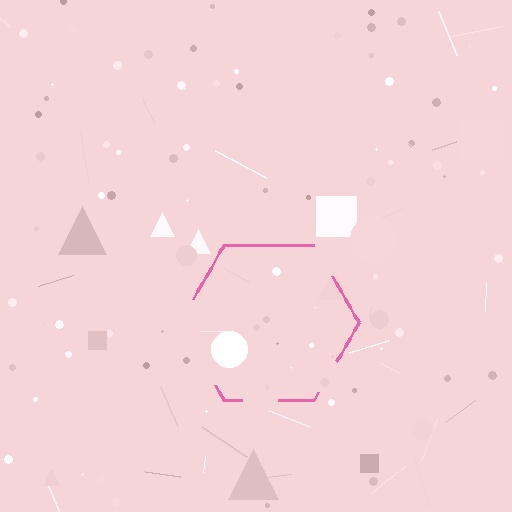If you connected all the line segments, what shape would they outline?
They would outline a hexagon.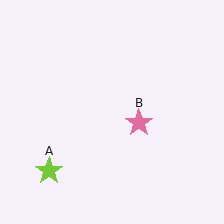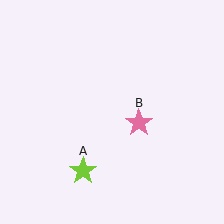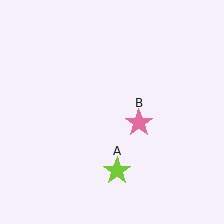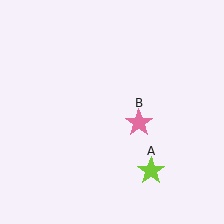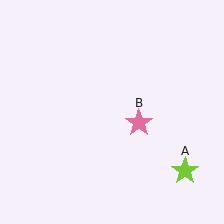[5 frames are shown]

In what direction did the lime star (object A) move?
The lime star (object A) moved right.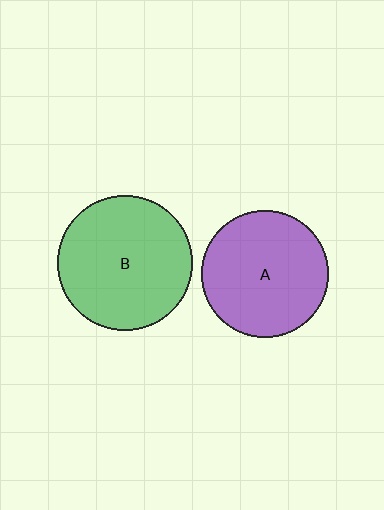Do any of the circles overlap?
No, none of the circles overlap.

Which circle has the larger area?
Circle B (green).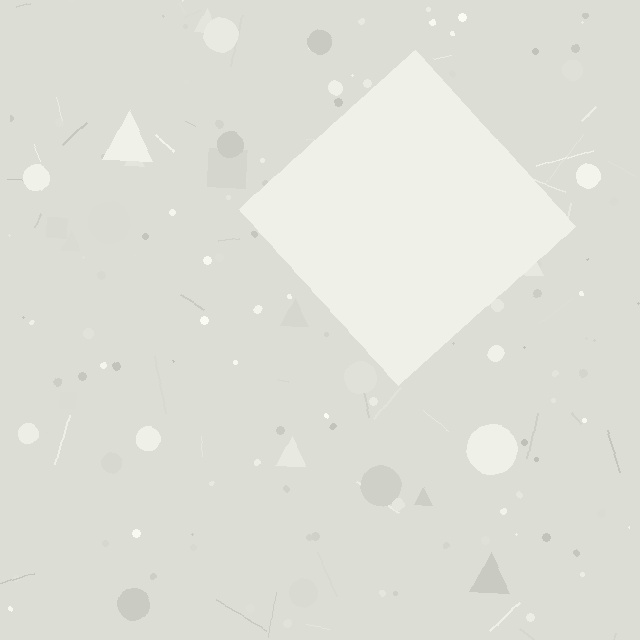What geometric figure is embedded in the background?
A diamond is embedded in the background.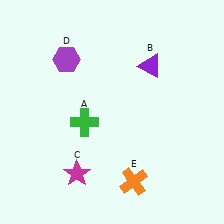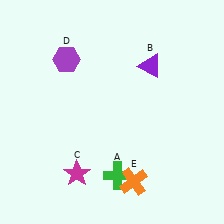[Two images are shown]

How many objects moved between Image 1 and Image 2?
1 object moved between the two images.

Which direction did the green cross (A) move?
The green cross (A) moved down.